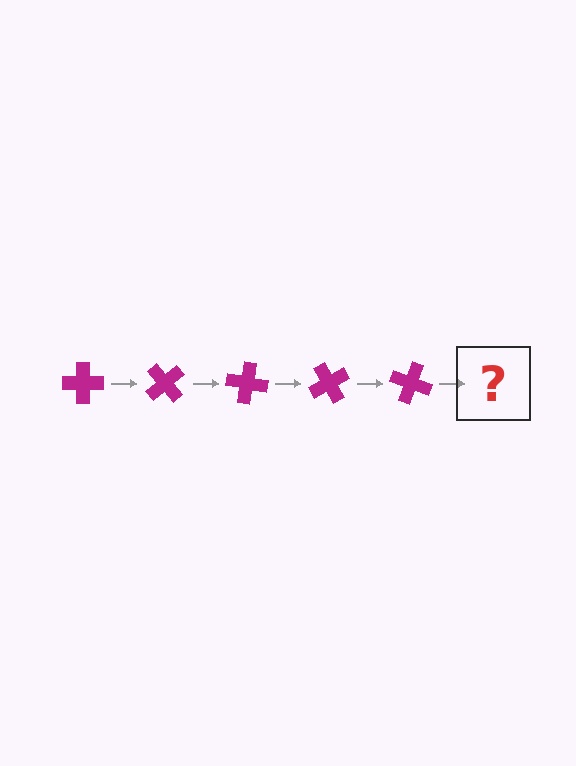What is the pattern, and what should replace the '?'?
The pattern is that the cross rotates 50 degrees each step. The '?' should be a magenta cross rotated 250 degrees.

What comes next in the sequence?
The next element should be a magenta cross rotated 250 degrees.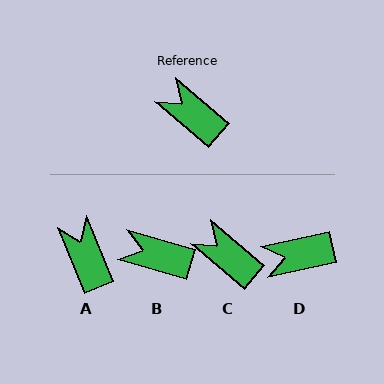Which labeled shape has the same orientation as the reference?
C.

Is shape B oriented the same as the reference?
No, it is off by about 24 degrees.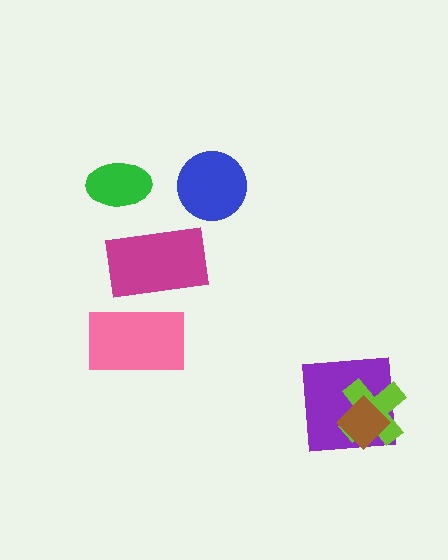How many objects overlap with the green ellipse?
0 objects overlap with the green ellipse.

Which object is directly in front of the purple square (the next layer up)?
The lime cross is directly in front of the purple square.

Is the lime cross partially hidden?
Yes, it is partially covered by another shape.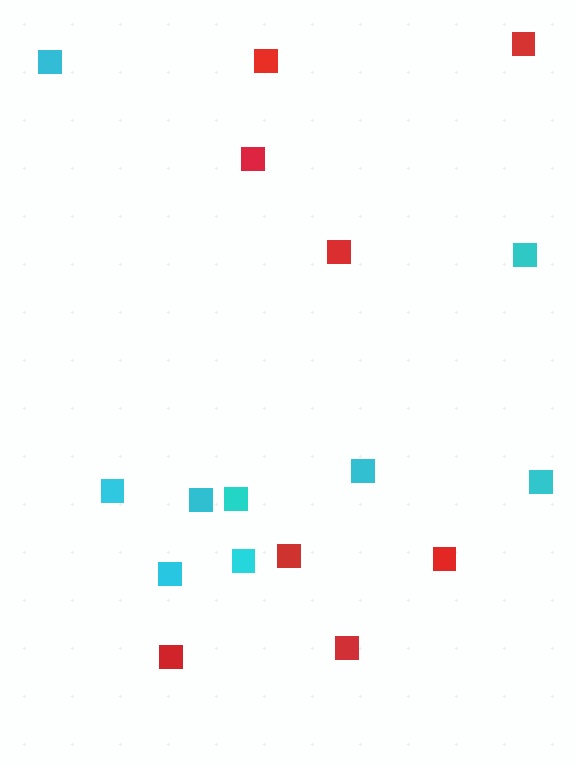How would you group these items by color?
There are 2 groups: one group of cyan squares (9) and one group of red squares (8).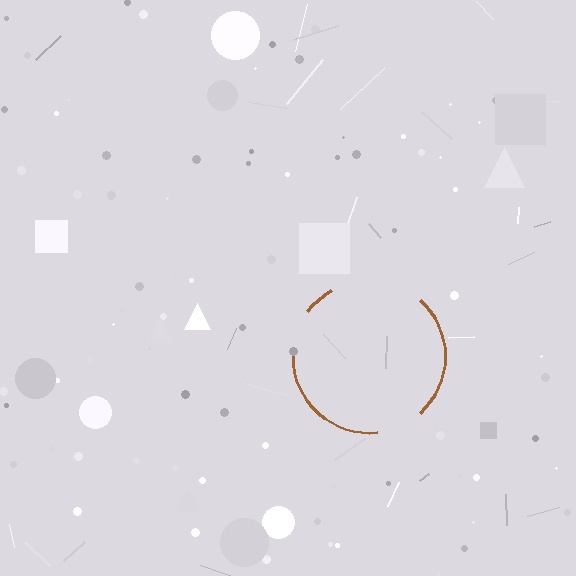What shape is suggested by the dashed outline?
The dashed outline suggests a circle.